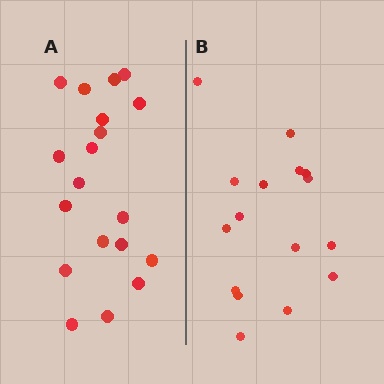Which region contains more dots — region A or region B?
Region A (the left region) has more dots.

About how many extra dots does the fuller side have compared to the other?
Region A has just a few more — roughly 2 or 3 more dots than region B.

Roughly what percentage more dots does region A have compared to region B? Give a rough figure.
About 20% more.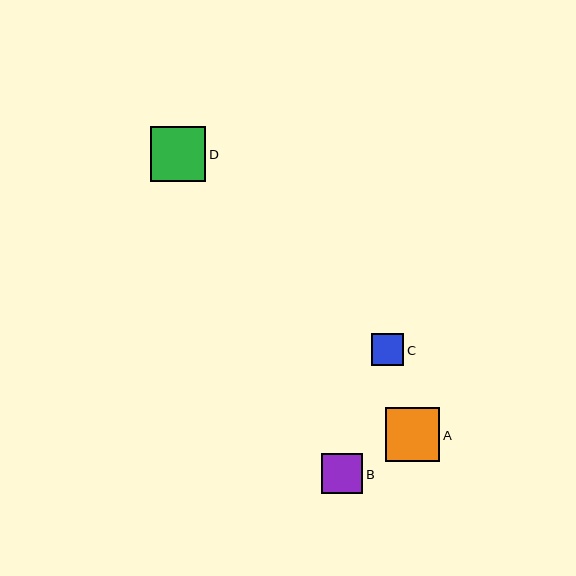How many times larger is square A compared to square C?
Square A is approximately 1.7 times the size of square C.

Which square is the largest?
Square D is the largest with a size of approximately 55 pixels.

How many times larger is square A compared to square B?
Square A is approximately 1.3 times the size of square B.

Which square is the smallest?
Square C is the smallest with a size of approximately 32 pixels.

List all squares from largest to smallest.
From largest to smallest: D, A, B, C.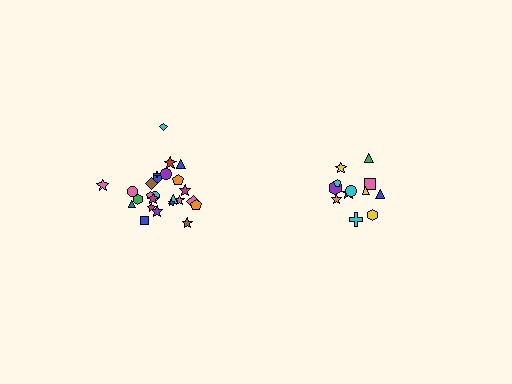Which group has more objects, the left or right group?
The left group.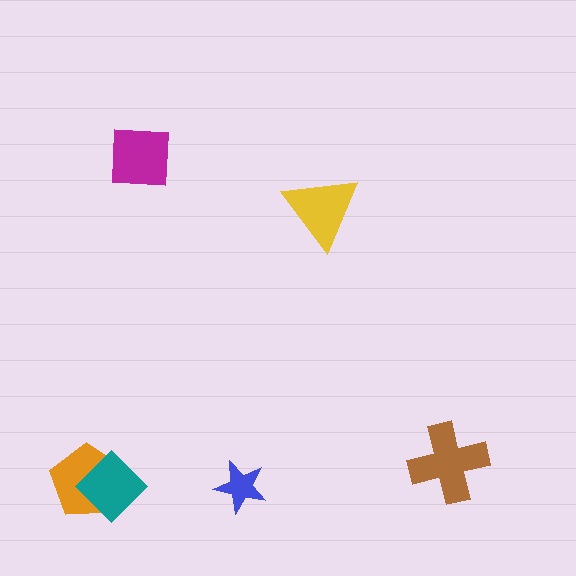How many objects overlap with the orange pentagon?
1 object overlaps with the orange pentagon.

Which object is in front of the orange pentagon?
The teal diamond is in front of the orange pentagon.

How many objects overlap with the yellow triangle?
0 objects overlap with the yellow triangle.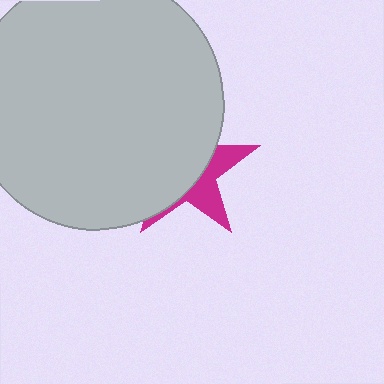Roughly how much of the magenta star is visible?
A small part of it is visible (roughly 34%).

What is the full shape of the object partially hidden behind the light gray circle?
The partially hidden object is a magenta star.